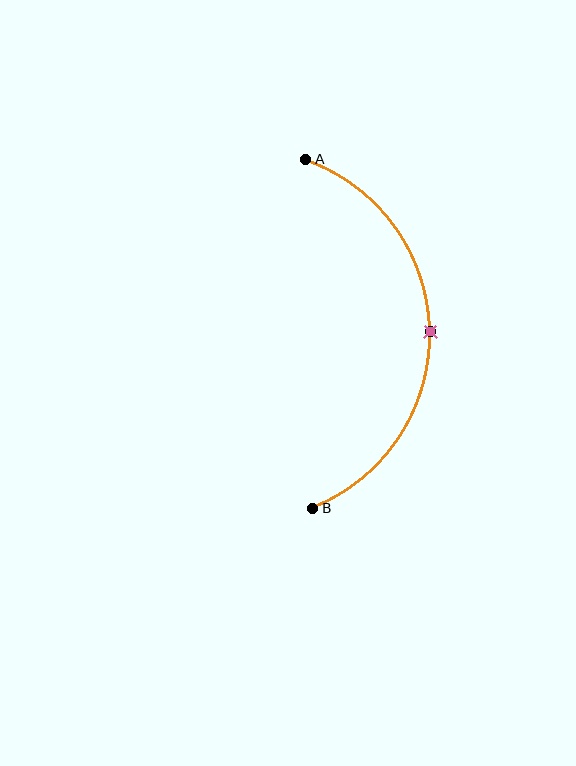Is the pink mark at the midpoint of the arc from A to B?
Yes. The pink mark lies on the arc at equal arc-length from both A and B — it is the arc midpoint.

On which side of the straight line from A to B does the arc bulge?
The arc bulges to the right of the straight line connecting A and B.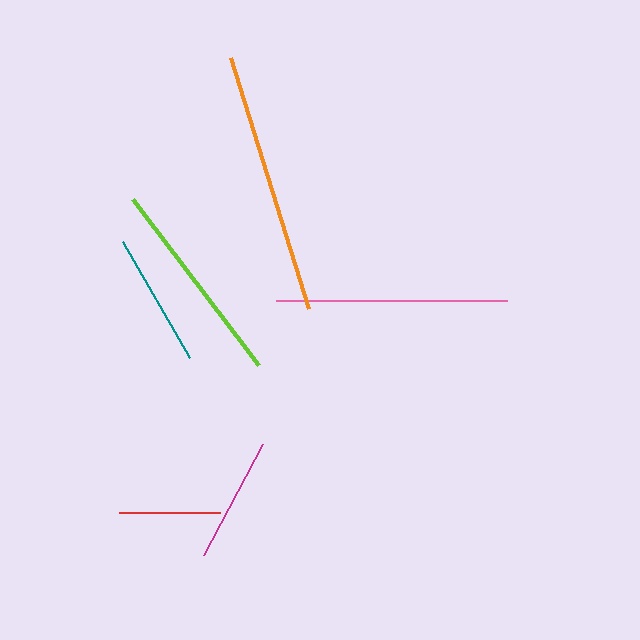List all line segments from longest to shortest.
From longest to shortest: orange, pink, lime, teal, magenta, red.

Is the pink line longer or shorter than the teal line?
The pink line is longer than the teal line.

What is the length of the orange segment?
The orange segment is approximately 263 pixels long.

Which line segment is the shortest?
The red line is the shortest at approximately 101 pixels.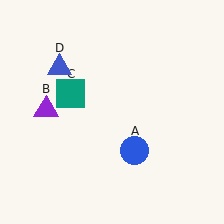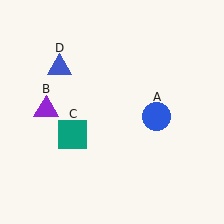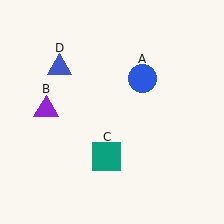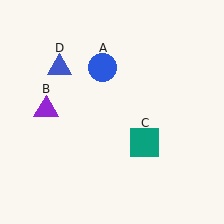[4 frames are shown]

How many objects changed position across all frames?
2 objects changed position: blue circle (object A), teal square (object C).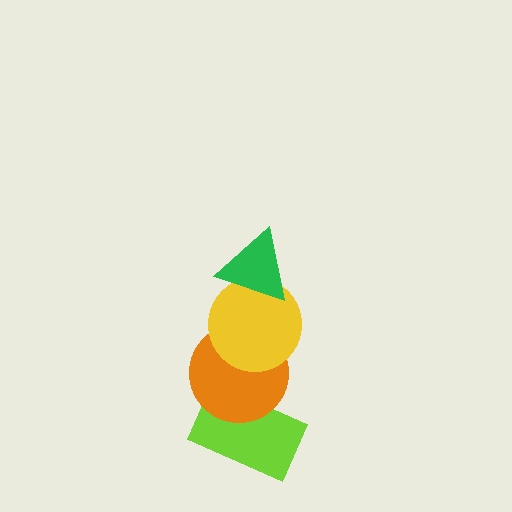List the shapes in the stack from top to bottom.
From top to bottom: the green triangle, the yellow circle, the orange circle, the lime rectangle.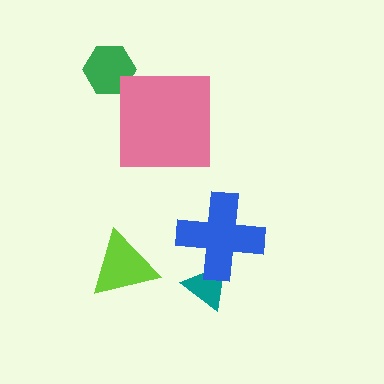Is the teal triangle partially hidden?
Yes, it is partially covered by another shape.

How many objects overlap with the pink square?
0 objects overlap with the pink square.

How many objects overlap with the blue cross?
1 object overlaps with the blue cross.